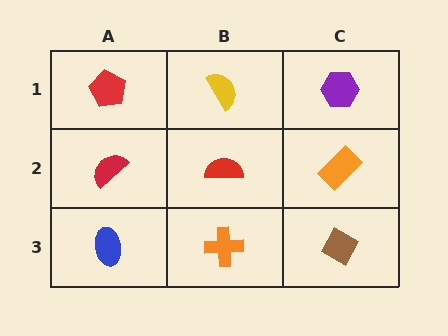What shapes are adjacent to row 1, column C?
An orange rectangle (row 2, column C), a yellow semicircle (row 1, column B).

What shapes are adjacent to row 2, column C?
A purple hexagon (row 1, column C), a brown diamond (row 3, column C), a red semicircle (row 2, column B).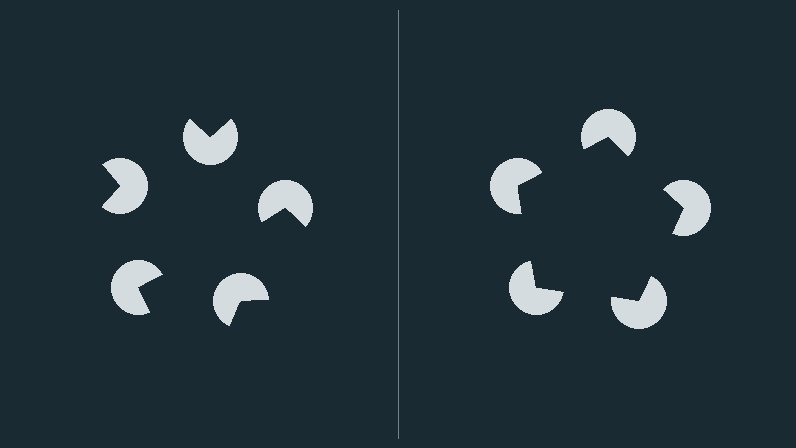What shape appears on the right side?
An illusory pentagon.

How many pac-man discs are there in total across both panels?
10 — 5 on each side.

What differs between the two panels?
The pac-man discs are positioned identically on both sides; only the wedge orientations differ. On the right they align to a pentagon; on the left they are misaligned.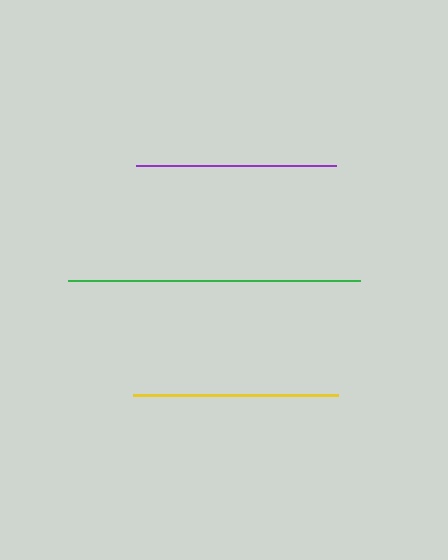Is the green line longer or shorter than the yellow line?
The green line is longer than the yellow line.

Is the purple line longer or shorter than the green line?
The green line is longer than the purple line.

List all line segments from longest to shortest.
From longest to shortest: green, yellow, purple.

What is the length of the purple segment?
The purple segment is approximately 200 pixels long.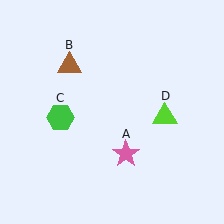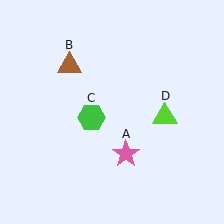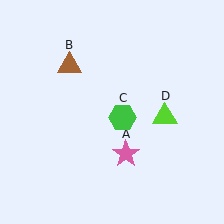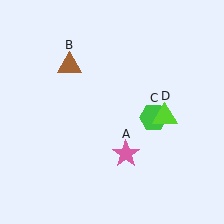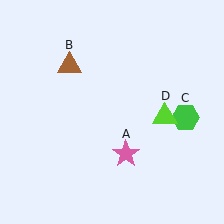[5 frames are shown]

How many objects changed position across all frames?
1 object changed position: green hexagon (object C).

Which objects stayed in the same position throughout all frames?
Pink star (object A) and brown triangle (object B) and lime triangle (object D) remained stationary.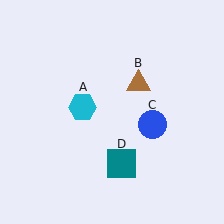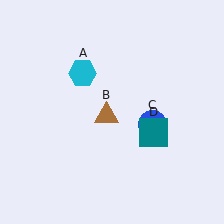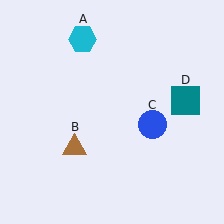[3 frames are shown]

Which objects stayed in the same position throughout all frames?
Blue circle (object C) remained stationary.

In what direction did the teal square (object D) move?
The teal square (object D) moved up and to the right.